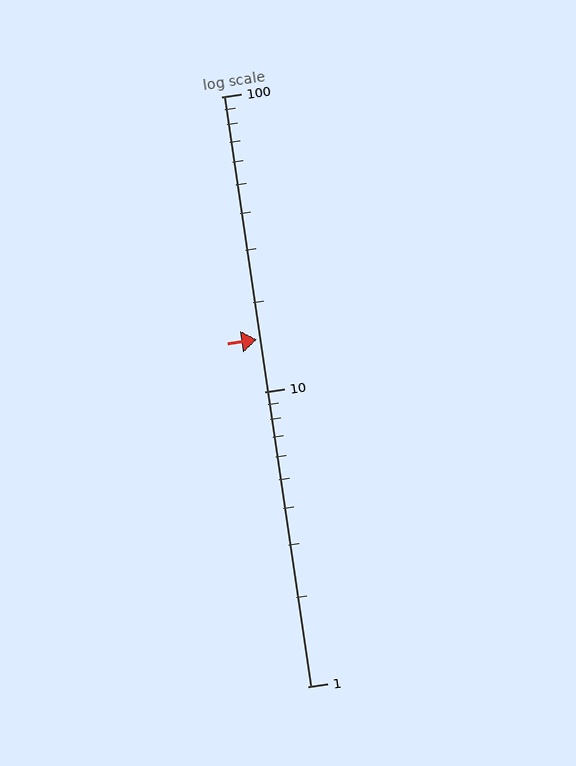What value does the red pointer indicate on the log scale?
The pointer indicates approximately 15.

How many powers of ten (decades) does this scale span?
The scale spans 2 decades, from 1 to 100.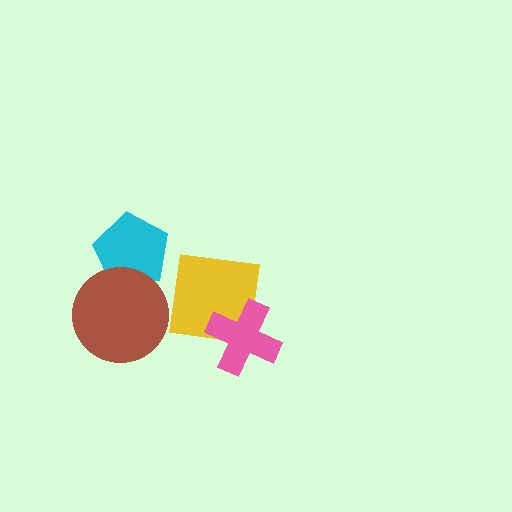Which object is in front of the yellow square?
The pink cross is in front of the yellow square.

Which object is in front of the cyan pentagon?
The brown circle is in front of the cyan pentagon.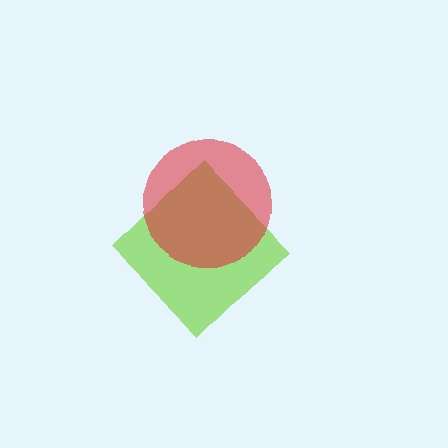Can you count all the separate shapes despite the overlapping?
Yes, there are 2 separate shapes.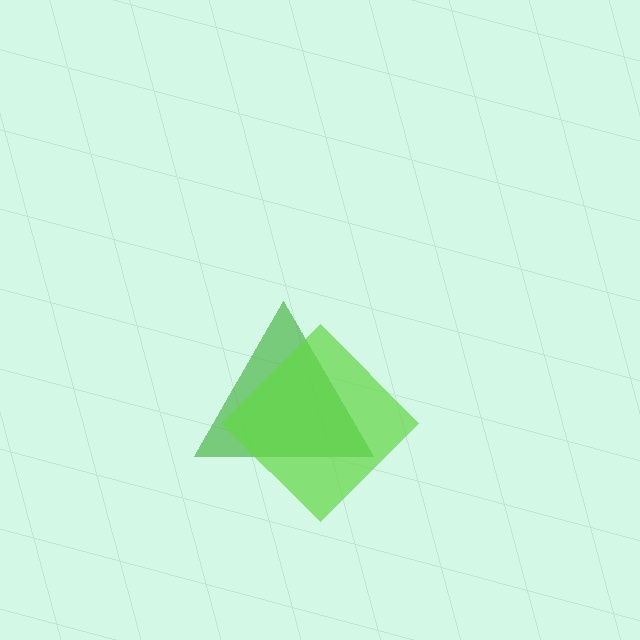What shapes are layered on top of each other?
The layered shapes are: a green triangle, a lime diamond.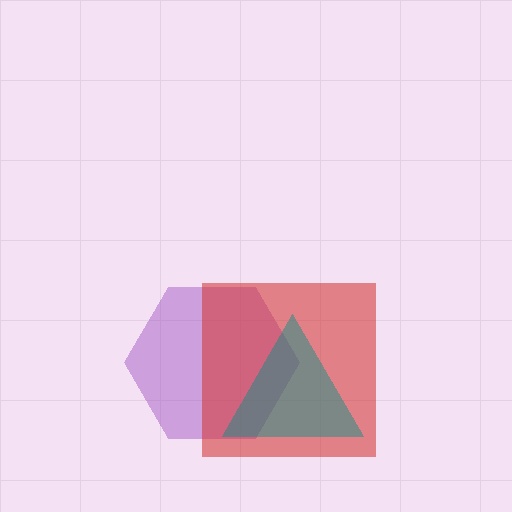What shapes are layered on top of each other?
The layered shapes are: a purple hexagon, a red square, a teal triangle.